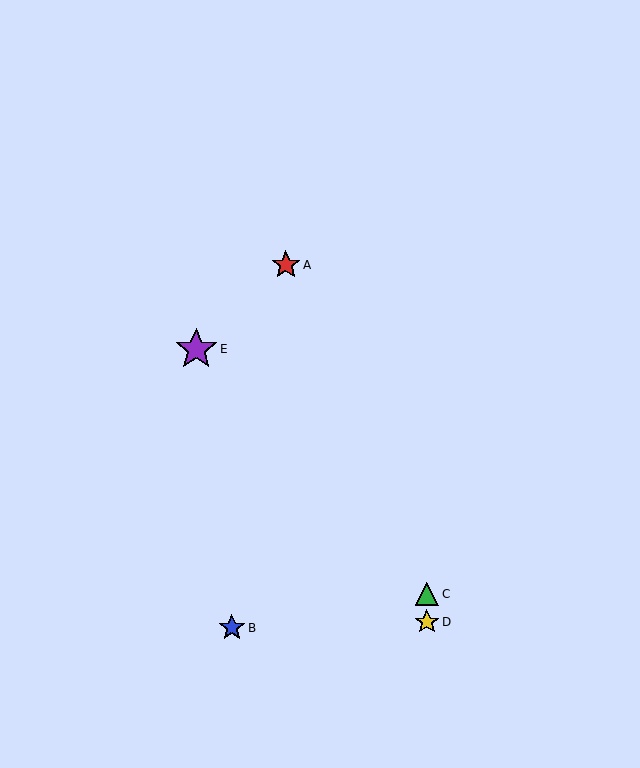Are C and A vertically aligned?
No, C is at x≈427 and A is at x≈286.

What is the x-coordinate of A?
Object A is at x≈286.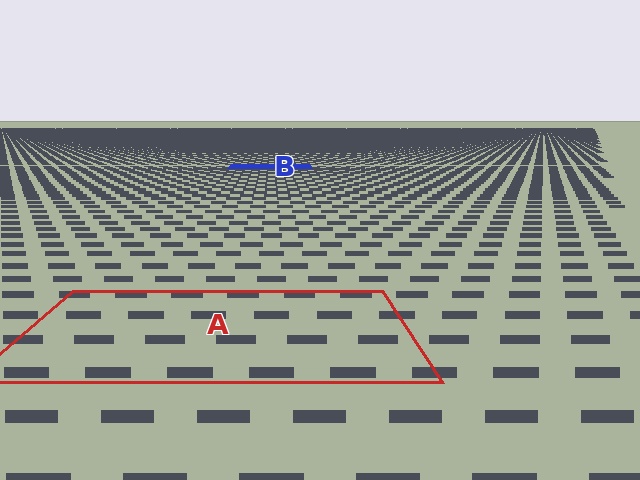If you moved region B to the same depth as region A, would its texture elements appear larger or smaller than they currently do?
They would appear larger. At a closer depth, the same texture elements are projected at a bigger on-screen size.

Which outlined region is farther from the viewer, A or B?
Region B is farther from the viewer — the texture elements inside it appear smaller and more densely packed.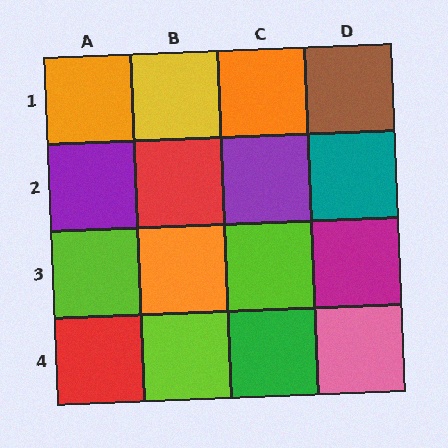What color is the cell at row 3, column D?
Magenta.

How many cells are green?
1 cell is green.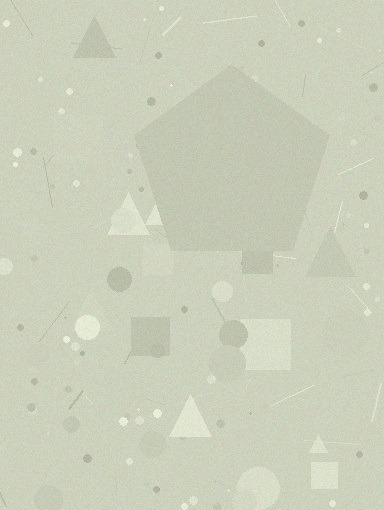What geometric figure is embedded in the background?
A pentagon is embedded in the background.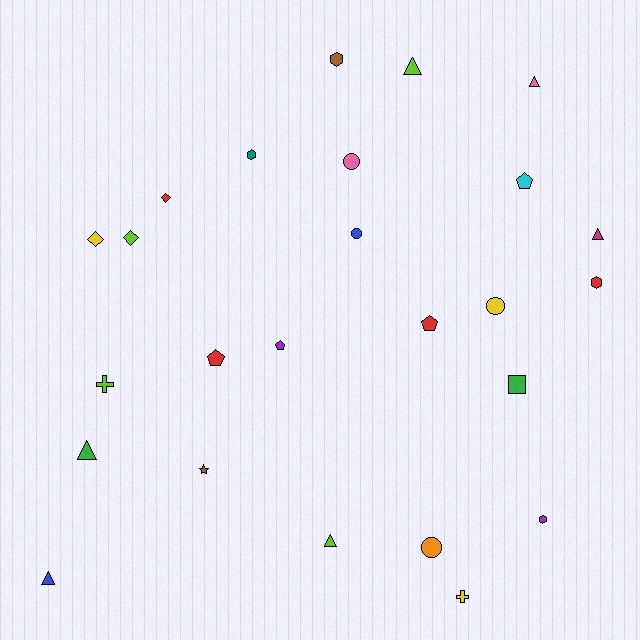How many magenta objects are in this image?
There is 1 magenta object.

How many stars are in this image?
There is 1 star.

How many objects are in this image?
There are 25 objects.